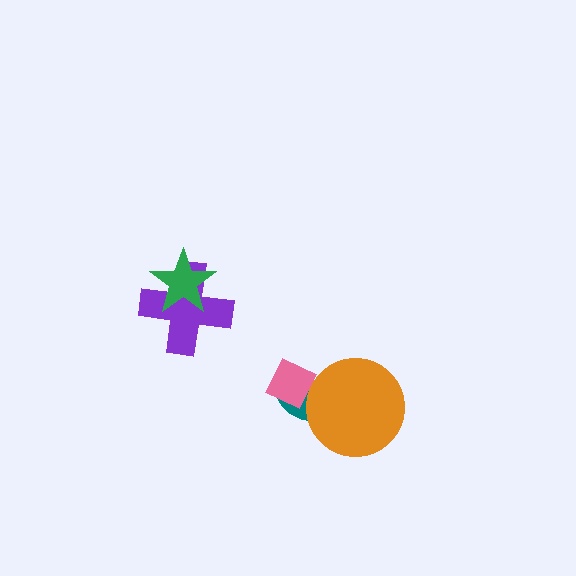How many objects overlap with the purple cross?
1 object overlaps with the purple cross.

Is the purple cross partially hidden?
Yes, it is partially covered by another shape.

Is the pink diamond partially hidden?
No, no other shape covers it.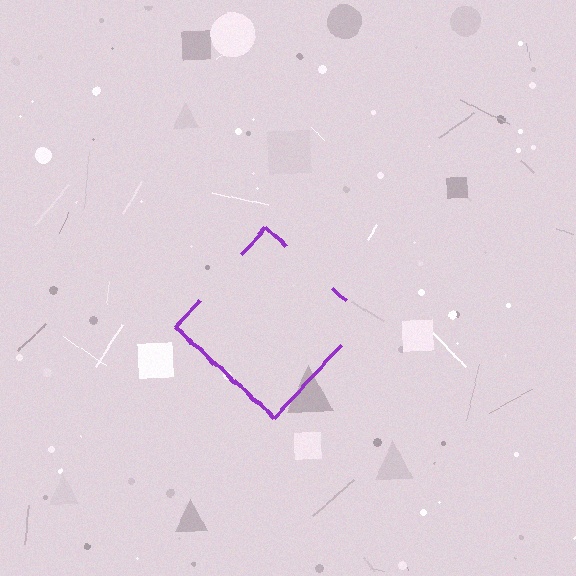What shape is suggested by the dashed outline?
The dashed outline suggests a diamond.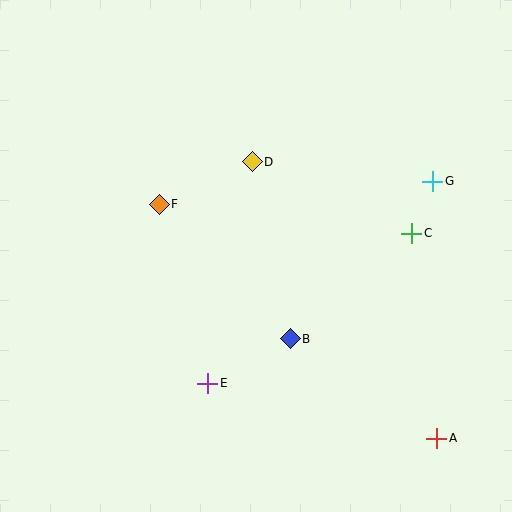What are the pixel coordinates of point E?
Point E is at (208, 383).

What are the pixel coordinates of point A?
Point A is at (437, 438).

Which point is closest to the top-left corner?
Point F is closest to the top-left corner.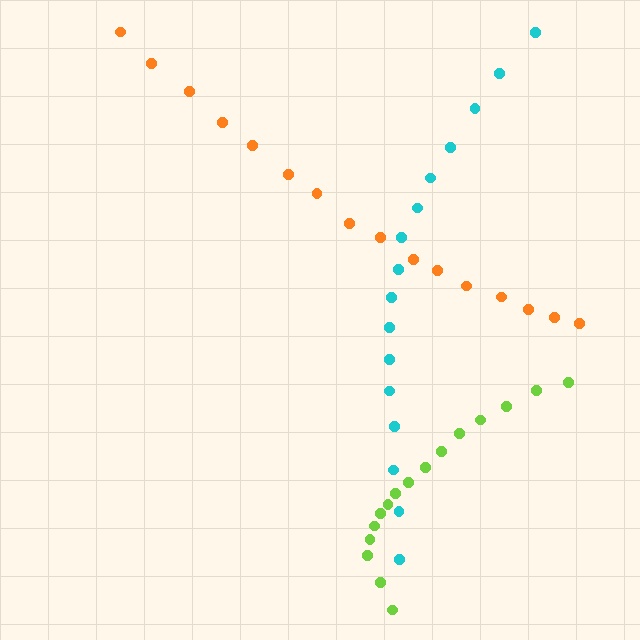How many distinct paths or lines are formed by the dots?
There are 3 distinct paths.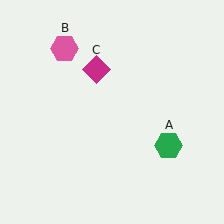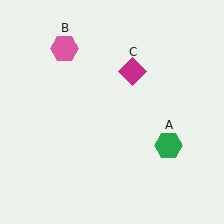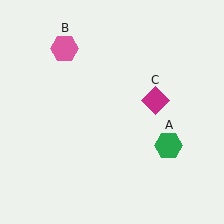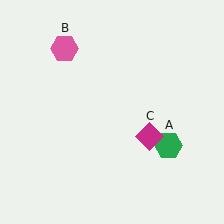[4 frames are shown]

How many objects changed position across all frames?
1 object changed position: magenta diamond (object C).